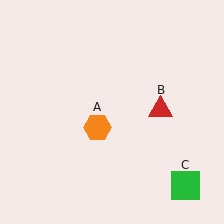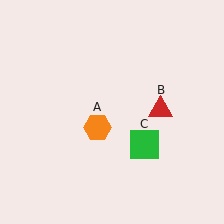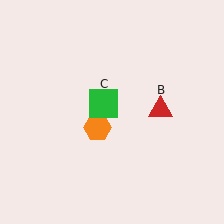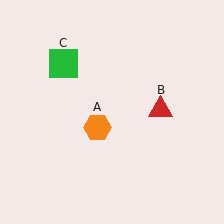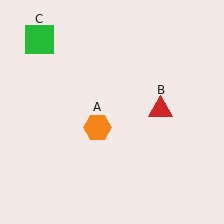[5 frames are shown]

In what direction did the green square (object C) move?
The green square (object C) moved up and to the left.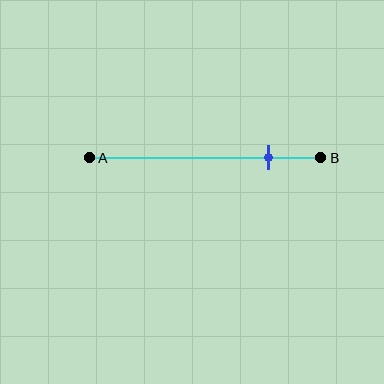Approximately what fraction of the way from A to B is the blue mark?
The blue mark is approximately 75% of the way from A to B.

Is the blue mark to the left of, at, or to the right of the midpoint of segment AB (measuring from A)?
The blue mark is to the right of the midpoint of segment AB.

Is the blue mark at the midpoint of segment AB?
No, the mark is at about 75% from A, not at the 50% midpoint.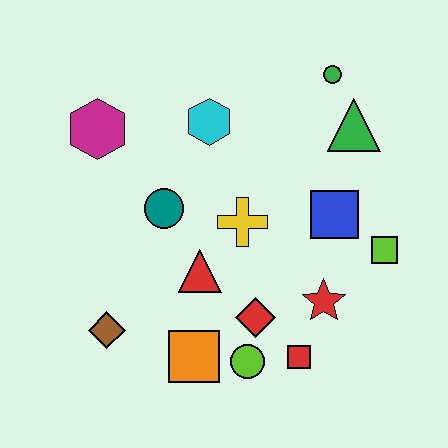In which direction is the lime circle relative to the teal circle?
The lime circle is below the teal circle.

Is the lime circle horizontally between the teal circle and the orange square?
No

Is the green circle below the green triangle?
No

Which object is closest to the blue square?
The lime square is closest to the blue square.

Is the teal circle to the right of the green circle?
No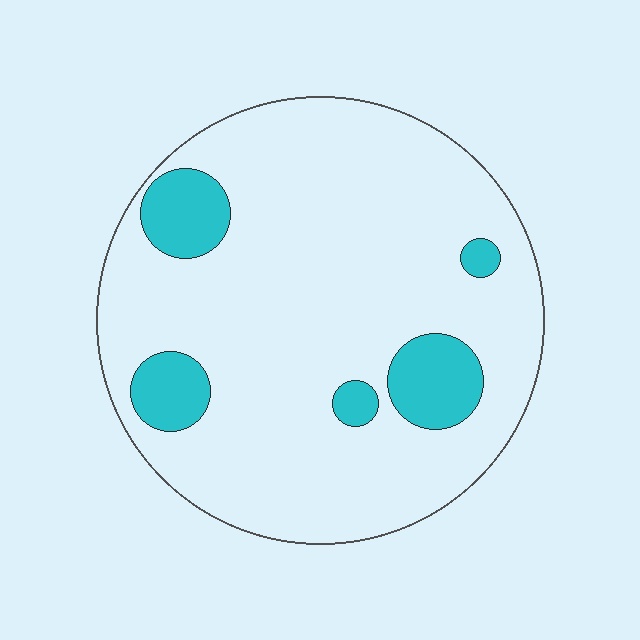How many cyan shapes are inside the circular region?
5.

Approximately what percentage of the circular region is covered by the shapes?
Approximately 15%.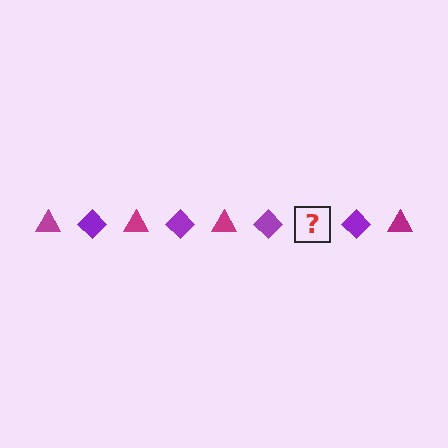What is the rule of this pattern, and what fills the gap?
The rule is that the pattern alternates between magenta triangle and purple diamond. The gap should be filled with a magenta triangle.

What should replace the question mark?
The question mark should be replaced with a magenta triangle.